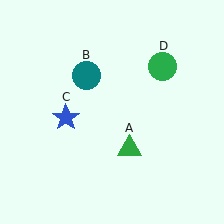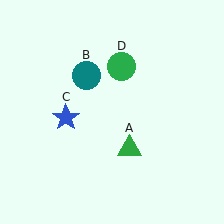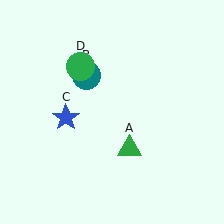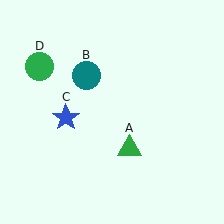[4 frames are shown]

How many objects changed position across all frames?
1 object changed position: green circle (object D).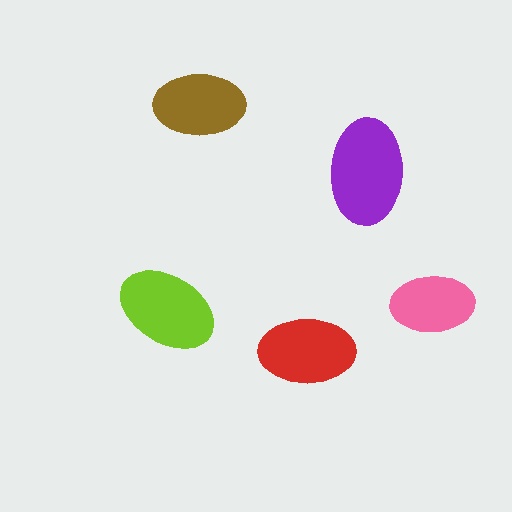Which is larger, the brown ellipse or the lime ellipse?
The lime one.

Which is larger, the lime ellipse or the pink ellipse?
The lime one.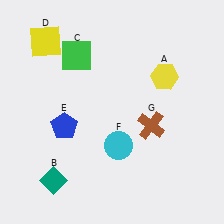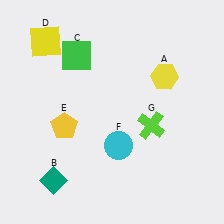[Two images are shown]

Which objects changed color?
E changed from blue to yellow. G changed from brown to lime.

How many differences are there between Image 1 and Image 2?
There are 2 differences between the two images.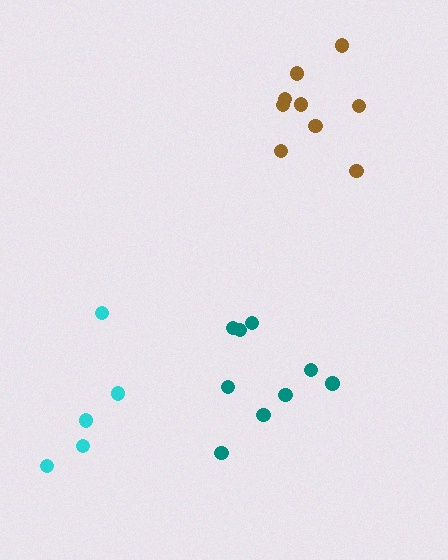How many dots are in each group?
Group 1: 9 dots, Group 2: 9 dots, Group 3: 5 dots (23 total).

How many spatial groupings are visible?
There are 3 spatial groupings.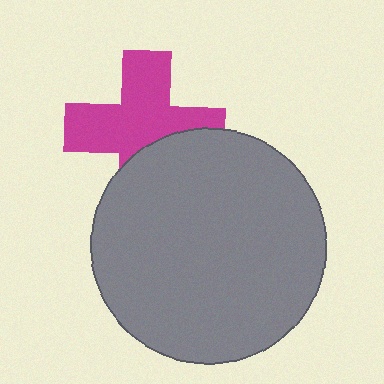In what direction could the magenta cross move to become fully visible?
The magenta cross could move up. That would shift it out from behind the gray circle entirely.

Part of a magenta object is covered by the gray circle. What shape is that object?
It is a cross.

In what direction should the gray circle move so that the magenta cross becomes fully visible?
The gray circle should move down. That is the shortest direction to clear the overlap and leave the magenta cross fully visible.